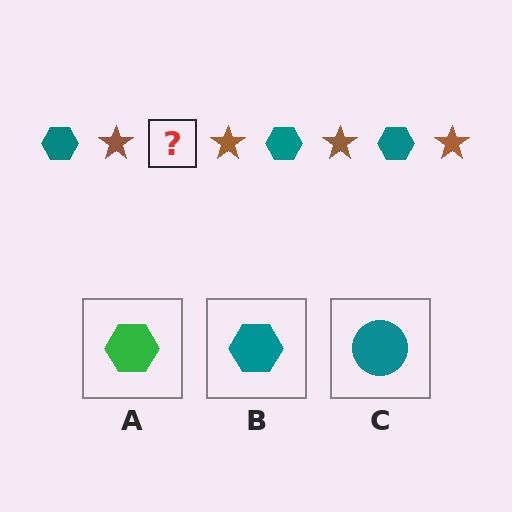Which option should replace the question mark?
Option B.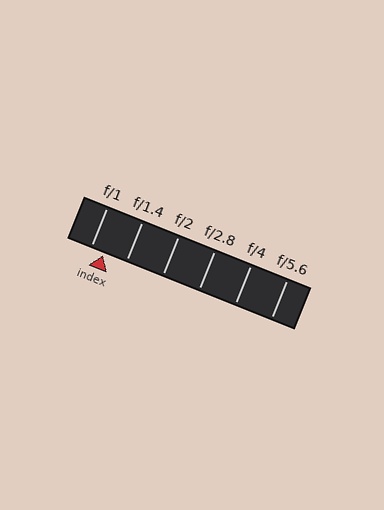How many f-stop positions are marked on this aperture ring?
There are 6 f-stop positions marked.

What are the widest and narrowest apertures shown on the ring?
The widest aperture shown is f/1 and the narrowest is f/5.6.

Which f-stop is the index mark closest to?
The index mark is closest to f/1.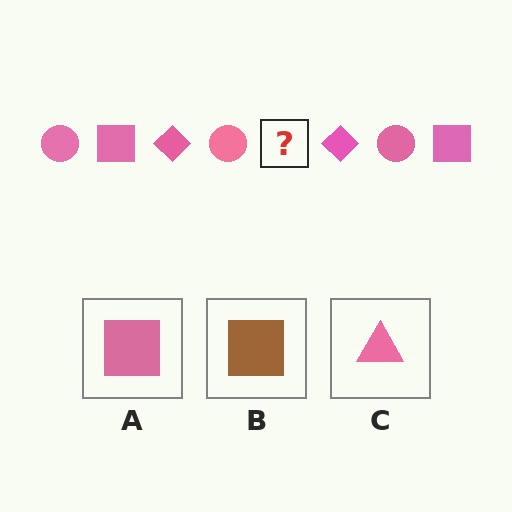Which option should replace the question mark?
Option A.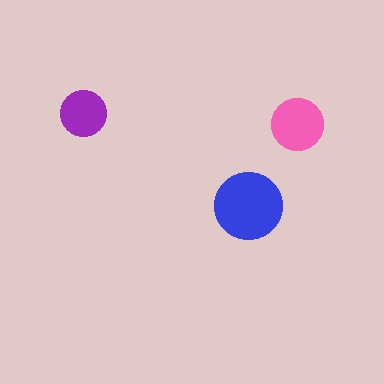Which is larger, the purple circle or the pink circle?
The pink one.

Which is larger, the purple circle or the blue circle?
The blue one.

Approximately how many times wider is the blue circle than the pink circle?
About 1.5 times wider.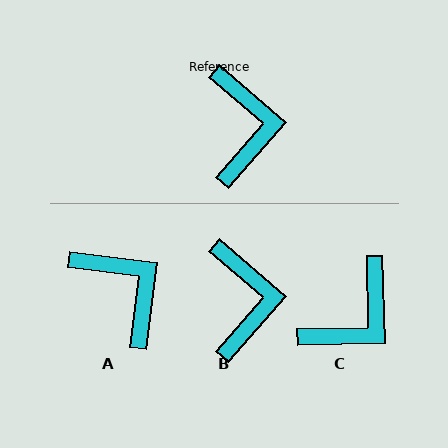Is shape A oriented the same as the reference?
No, it is off by about 34 degrees.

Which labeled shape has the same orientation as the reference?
B.